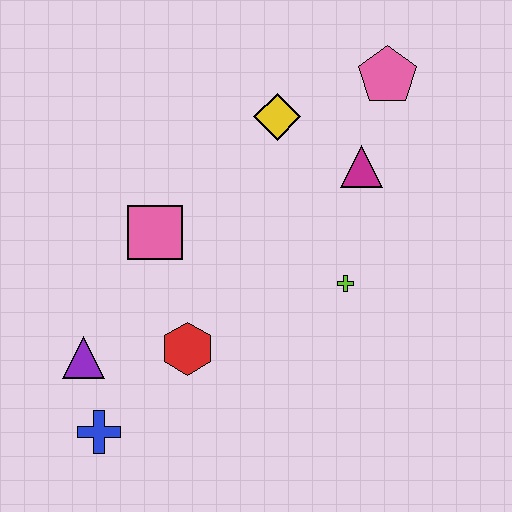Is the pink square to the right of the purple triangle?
Yes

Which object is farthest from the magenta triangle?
The blue cross is farthest from the magenta triangle.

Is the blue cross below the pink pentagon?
Yes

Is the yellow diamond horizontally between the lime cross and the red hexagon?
Yes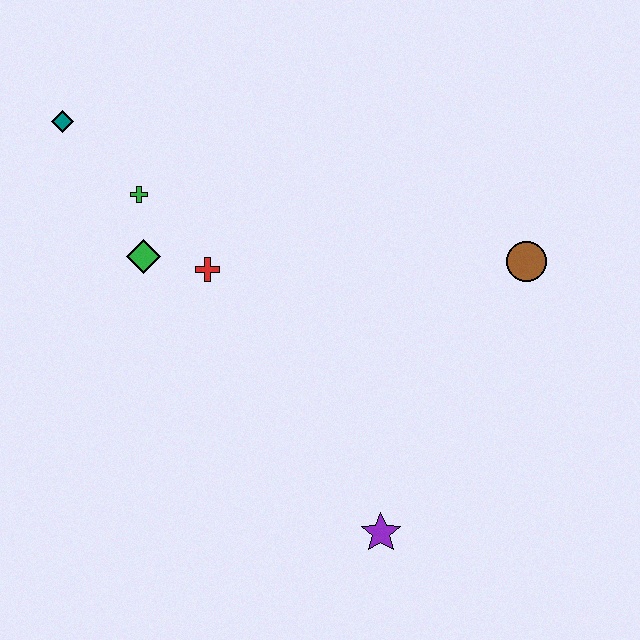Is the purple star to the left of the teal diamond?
No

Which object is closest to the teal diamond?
The green cross is closest to the teal diamond.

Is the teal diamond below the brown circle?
No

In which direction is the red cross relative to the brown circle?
The red cross is to the left of the brown circle.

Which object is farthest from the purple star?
The teal diamond is farthest from the purple star.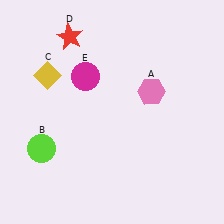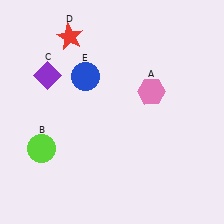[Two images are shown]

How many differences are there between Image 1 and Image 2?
There are 2 differences between the two images.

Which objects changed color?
C changed from yellow to purple. E changed from magenta to blue.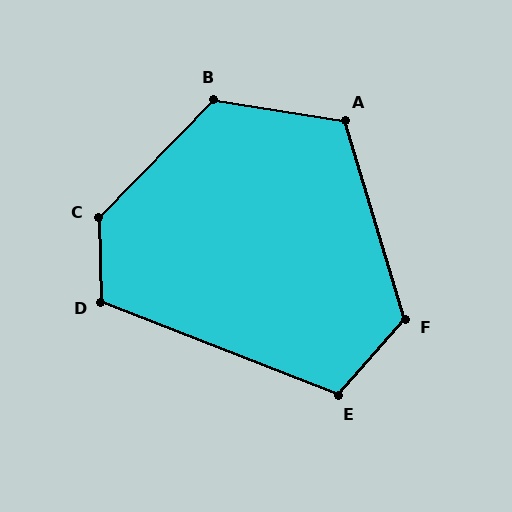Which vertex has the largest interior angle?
C, at approximately 134 degrees.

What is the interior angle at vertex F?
Approximately 122 degrees (obtuse).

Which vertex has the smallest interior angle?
E, at approximately 110 degrees.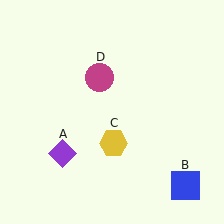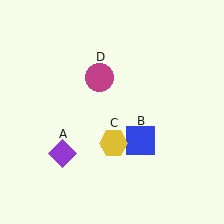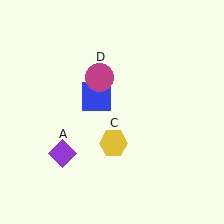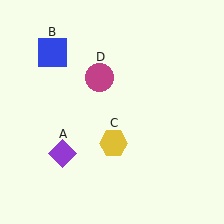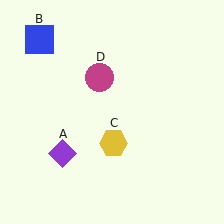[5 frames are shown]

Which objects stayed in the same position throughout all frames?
Purple diamond (object A) and yellow hexagon (object C) and magenta circle (object D) remained stationary.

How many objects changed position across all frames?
1 object changed position: blue square (object B).